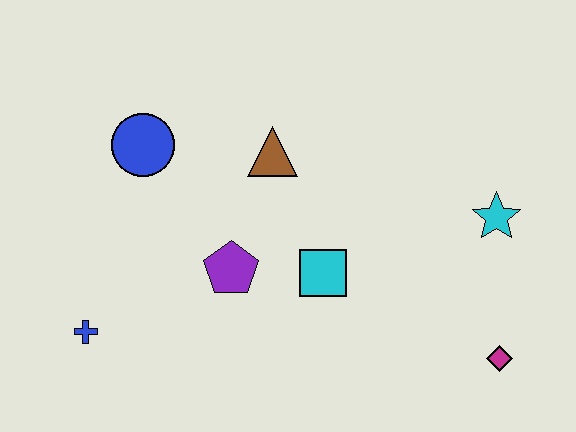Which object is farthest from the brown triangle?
The magenta diamond is farthest from the brown triangle.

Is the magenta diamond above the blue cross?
No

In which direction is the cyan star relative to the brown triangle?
The cyan star is to the right of the brown triangle.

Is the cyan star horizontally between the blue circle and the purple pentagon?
No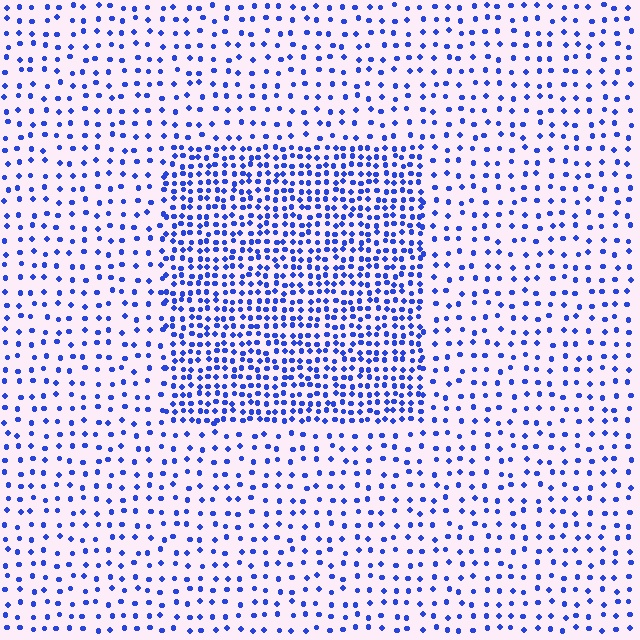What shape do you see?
I see a rectangle.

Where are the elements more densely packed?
The elements are more densely packed inside the rectangle boundary.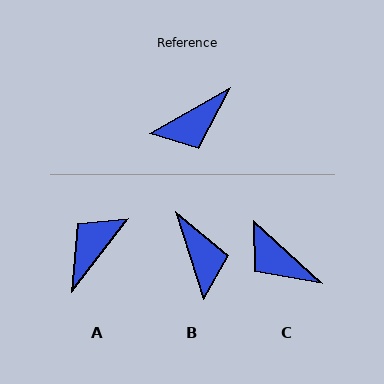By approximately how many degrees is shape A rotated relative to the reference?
Approximately 157 degrees clockwise.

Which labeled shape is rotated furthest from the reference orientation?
A, about 157 degrees away.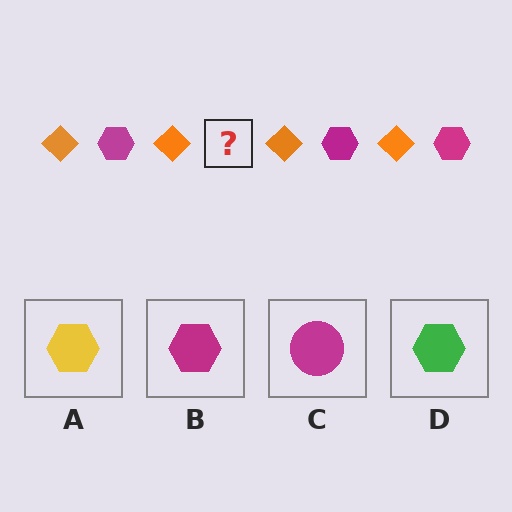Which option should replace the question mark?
Option B.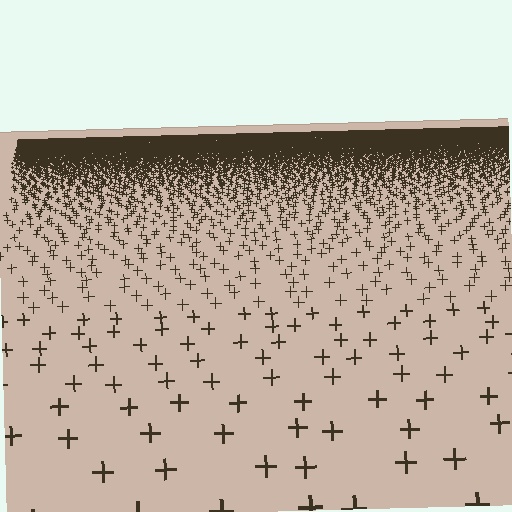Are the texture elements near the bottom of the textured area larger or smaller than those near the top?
Larger. Near the bottom, elements are closer to the viewer and appear at a bigger on-screen size.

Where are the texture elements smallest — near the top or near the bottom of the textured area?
Near the top.